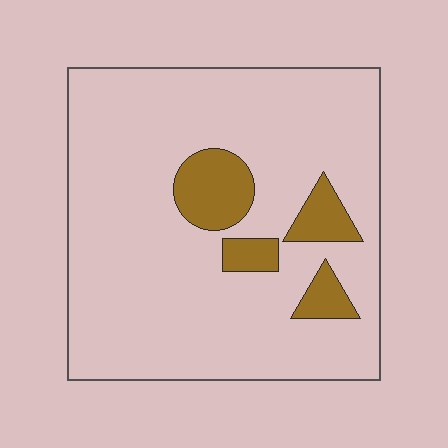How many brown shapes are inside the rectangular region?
4.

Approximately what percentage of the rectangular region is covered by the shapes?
Approximately 15%.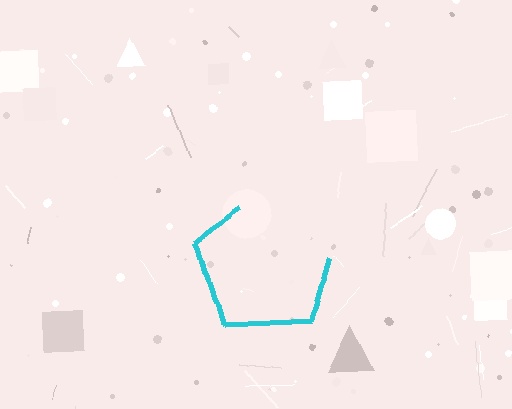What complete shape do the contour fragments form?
The contour fragments form a pentagon.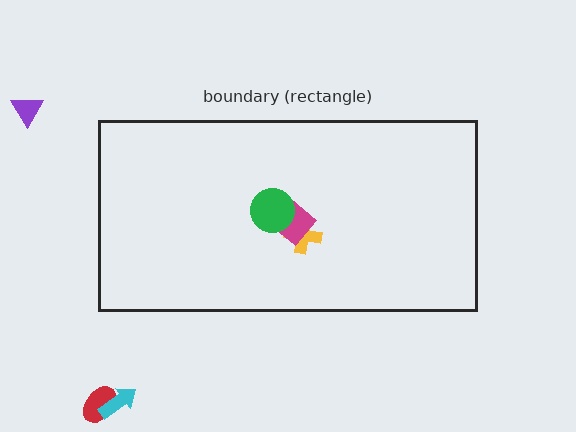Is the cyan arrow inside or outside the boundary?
Outside.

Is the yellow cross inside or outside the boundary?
Inside.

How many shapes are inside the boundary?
3 inside, 3 outside.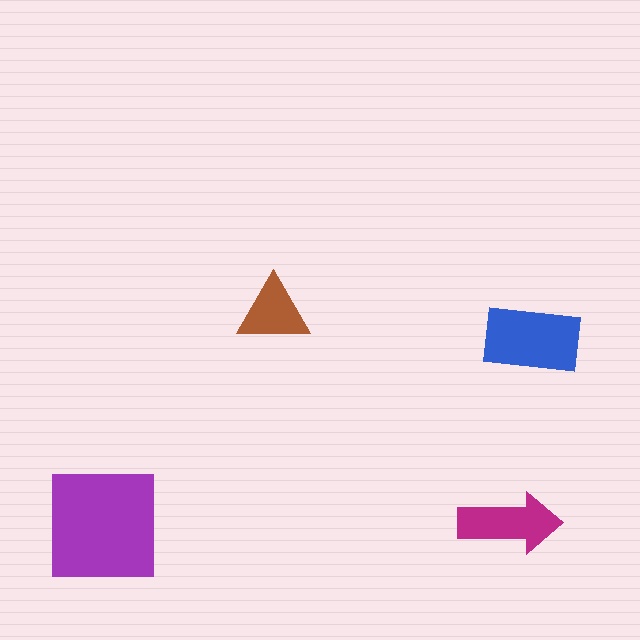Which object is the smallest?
The brown triangle.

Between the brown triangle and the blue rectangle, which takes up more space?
The blue rectangle.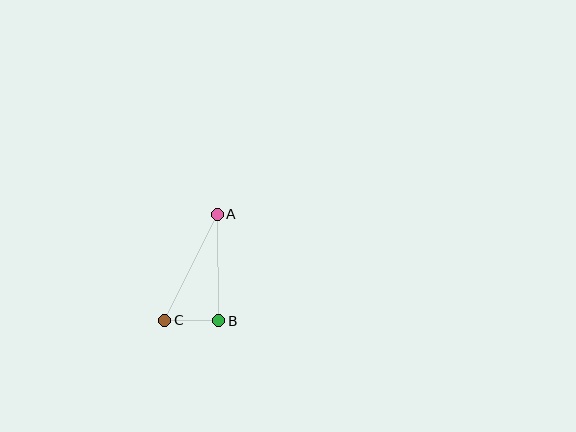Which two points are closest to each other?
Points B and C are closest to each other.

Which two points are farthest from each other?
Points A and C are farthest from each other.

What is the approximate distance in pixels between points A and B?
The distance between A and B is approximately 107 pixels.